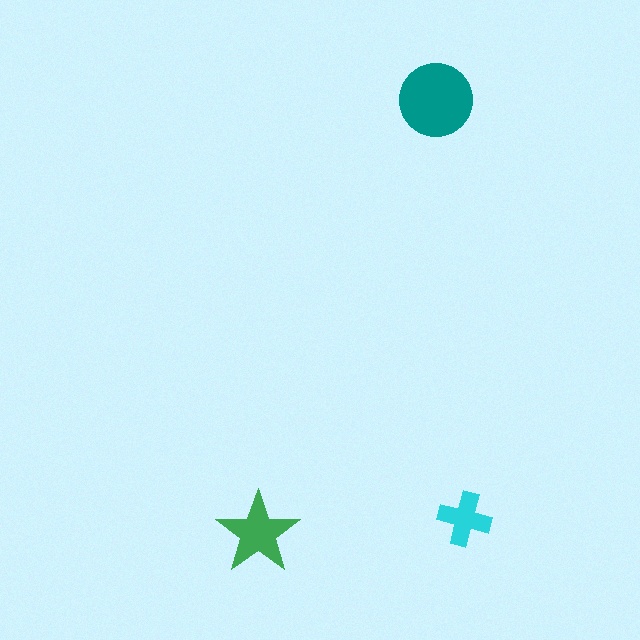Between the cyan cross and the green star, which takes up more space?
The green star.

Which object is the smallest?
The cyan cross.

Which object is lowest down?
The green star is bottommost.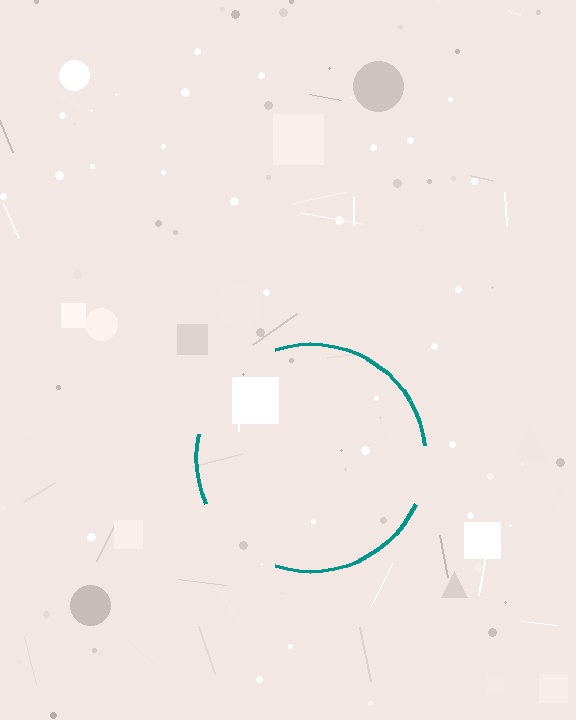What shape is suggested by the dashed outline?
The dashed outline suggests a circle.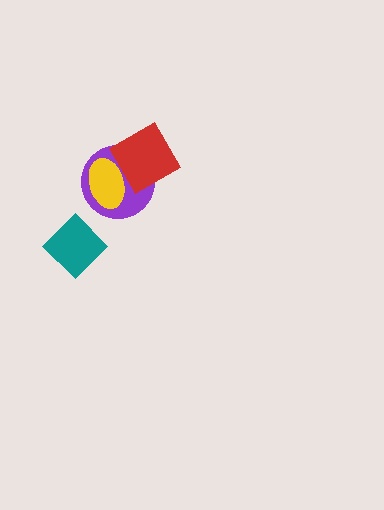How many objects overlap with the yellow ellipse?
2 objects overlap with the yellow ellipse.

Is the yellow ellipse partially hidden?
Yes, it is partially covered by another shape.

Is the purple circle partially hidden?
Yes, it is partially covered by another shape.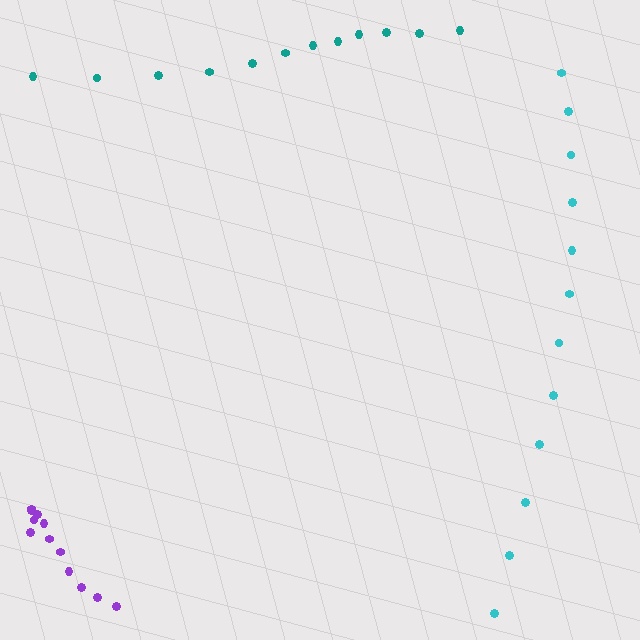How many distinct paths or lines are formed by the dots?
There are 3 distinct paths.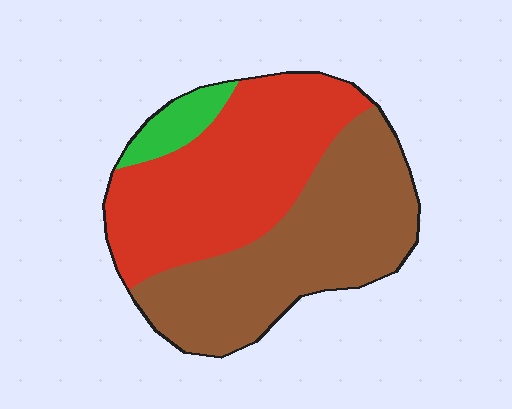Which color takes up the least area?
Green, at roughly 5%.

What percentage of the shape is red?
Red covers roughly 45% of the shape.